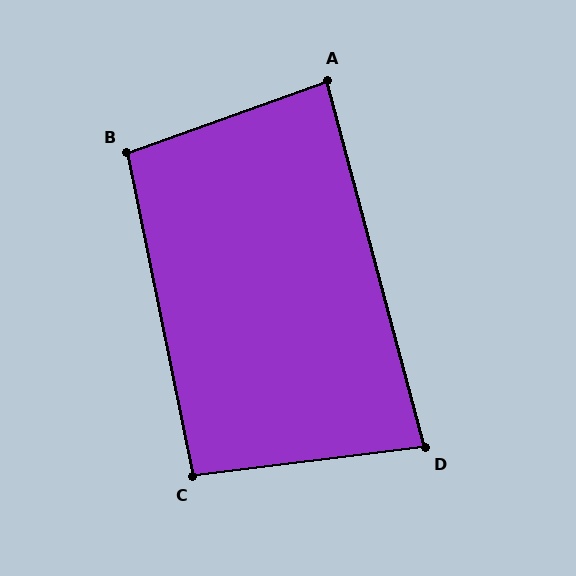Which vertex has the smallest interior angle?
D, at approximately 82 degrees.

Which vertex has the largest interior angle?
B, at approximately 98 degrees.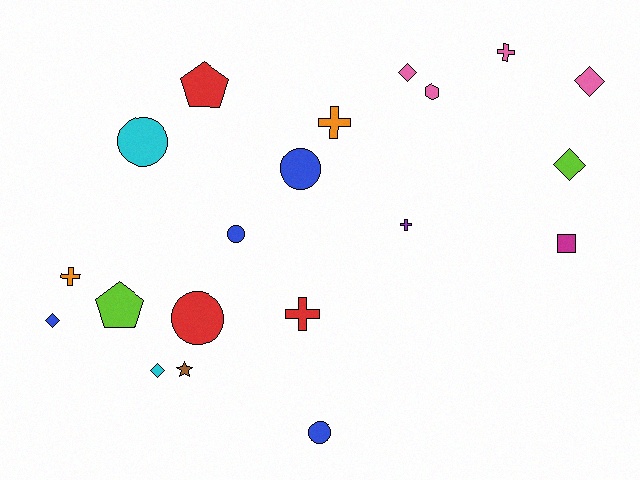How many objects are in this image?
There are 20 objects.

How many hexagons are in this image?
There is 1 hexagon.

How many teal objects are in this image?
There are no teal objects.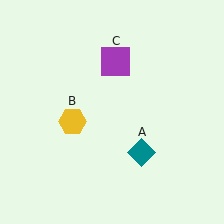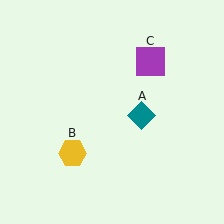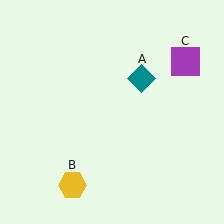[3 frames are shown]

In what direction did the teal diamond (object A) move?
The teal diamond (object A) moved up.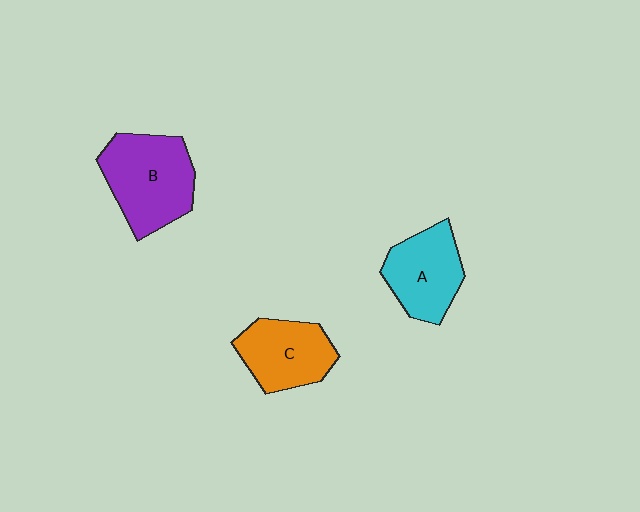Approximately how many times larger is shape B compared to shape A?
Approximately 1.3 times.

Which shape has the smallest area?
Shape C (orange).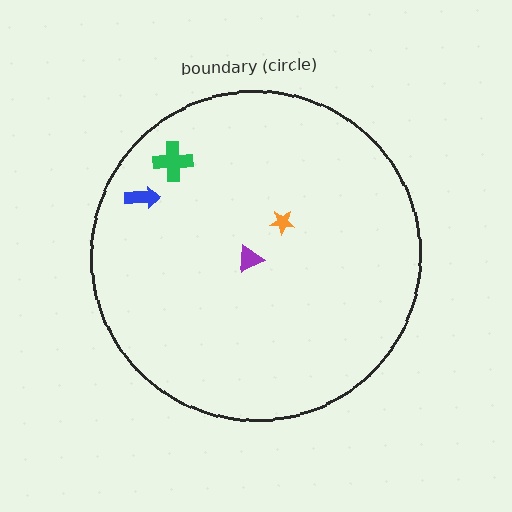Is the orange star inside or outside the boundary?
Inside.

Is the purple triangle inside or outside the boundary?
Inside.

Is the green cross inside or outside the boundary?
Inside.